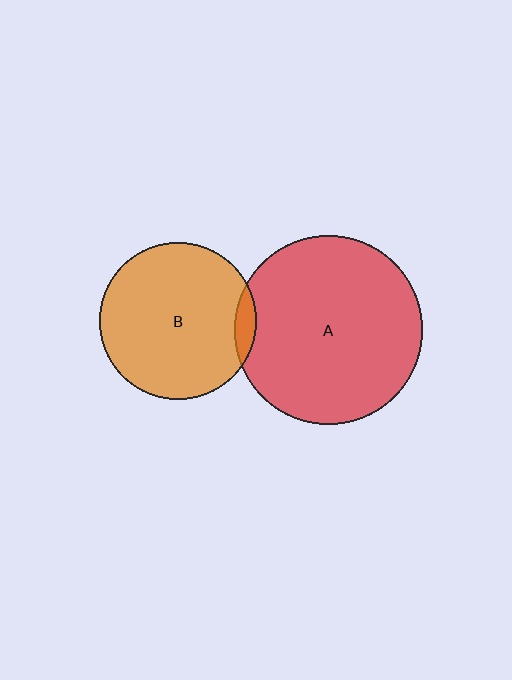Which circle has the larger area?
Circle A (red).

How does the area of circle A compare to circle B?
Approximately 1.4 times.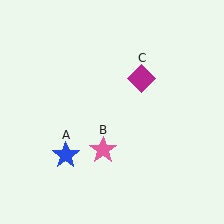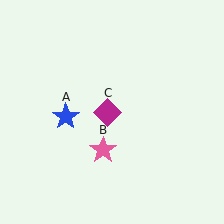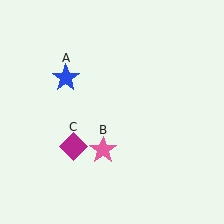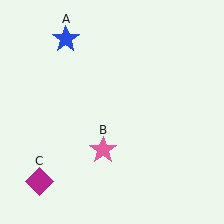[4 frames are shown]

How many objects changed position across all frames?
2 objects changed position: blue star (object A), magenta diamond (object C).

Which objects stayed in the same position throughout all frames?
Pink star (object B) remained stationary.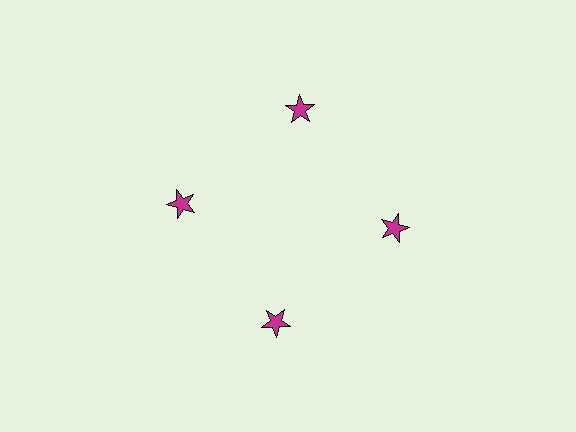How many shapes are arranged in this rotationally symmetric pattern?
There are 4 shapes, arranged in 4 groups of 1.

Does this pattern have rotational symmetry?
Yes, this pattern has 4-fold rotational symmetry. It looks the same after rotating 90 degrees around the center.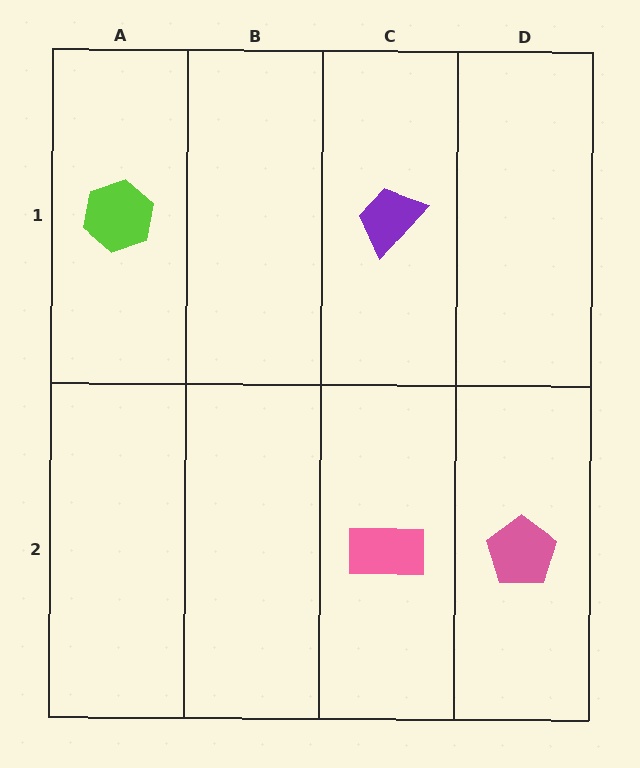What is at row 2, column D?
A pink pentagon.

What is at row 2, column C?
A pink rectangle.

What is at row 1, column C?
A purple trapezoid.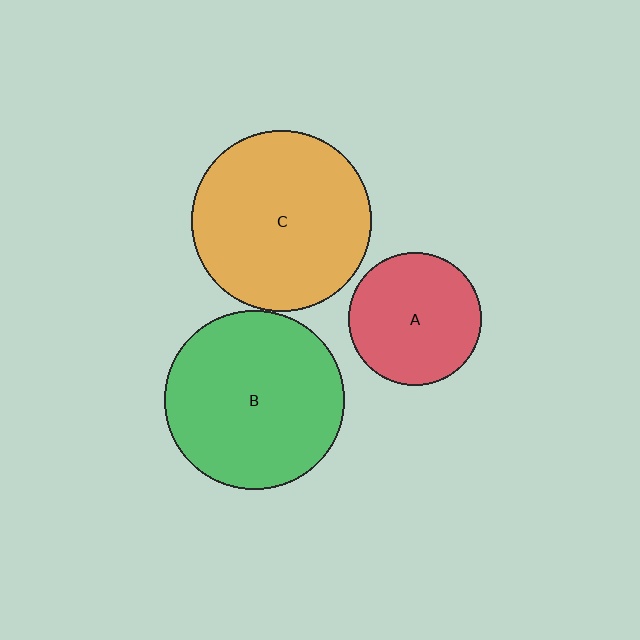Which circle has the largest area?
Circle C (orange).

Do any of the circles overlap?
No, none of the circles overlap.